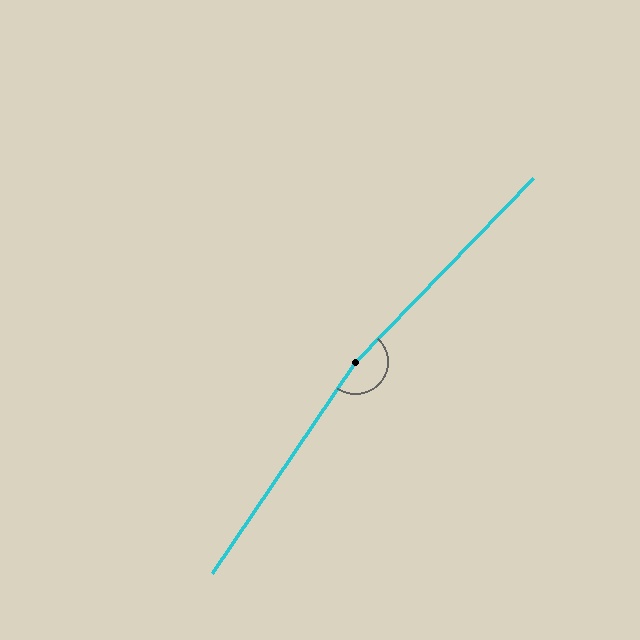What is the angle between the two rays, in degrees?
Approximately 170 degrees.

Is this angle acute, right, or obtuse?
It is obtuse.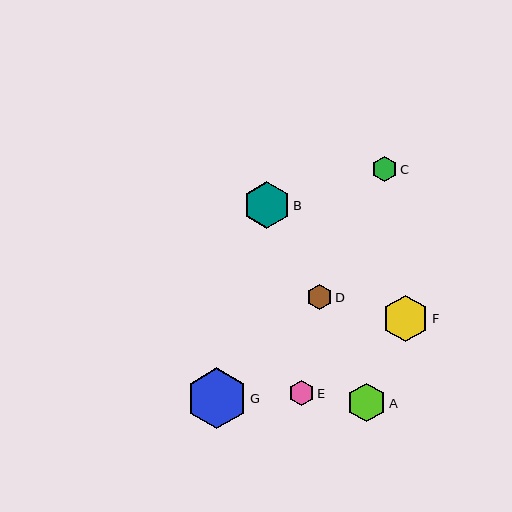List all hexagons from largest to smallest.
From largest to smallest: G, B, F, A, E, C, D.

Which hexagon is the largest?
Hexagon G is the largest with a size of approximately 60 pixels.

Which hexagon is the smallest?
Hexagon D is the smallest with a size of approximately 25 pixels.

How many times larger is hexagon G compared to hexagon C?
Hexagon G is approximately 2.4 times the size of hexagon C.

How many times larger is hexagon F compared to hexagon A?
Hexagon F is approximately 1.2 times the size of hexagon A.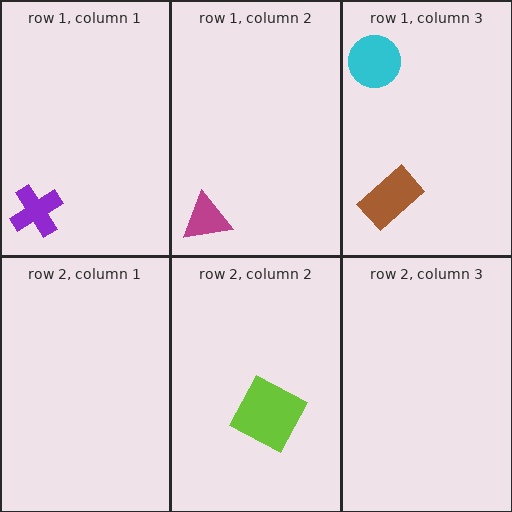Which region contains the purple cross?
The row 1, column 1 region.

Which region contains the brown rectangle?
The row 1, column 3 region.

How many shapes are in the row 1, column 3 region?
2.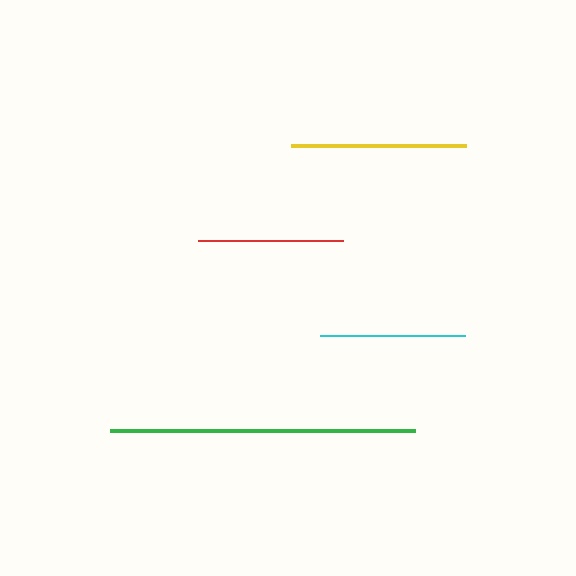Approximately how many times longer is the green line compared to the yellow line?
The green line is approximately 1.7 times the length of the yellow line.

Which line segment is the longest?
The green line is the longest at approximately 305 pixels.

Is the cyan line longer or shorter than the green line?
The green line is longer than the cyan line.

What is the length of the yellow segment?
The yellow segment is approximately 175 pixels long.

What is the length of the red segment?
The red segment is approximately 145 pixels long.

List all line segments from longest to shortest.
From longest to shortest: green, yellow, red, cyan.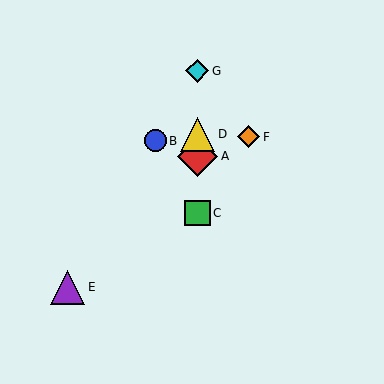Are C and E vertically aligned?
No, C is at x≈197 and E is at x≈68.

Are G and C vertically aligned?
Yes, both are at x≈197.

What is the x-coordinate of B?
Object B is at x≈155.